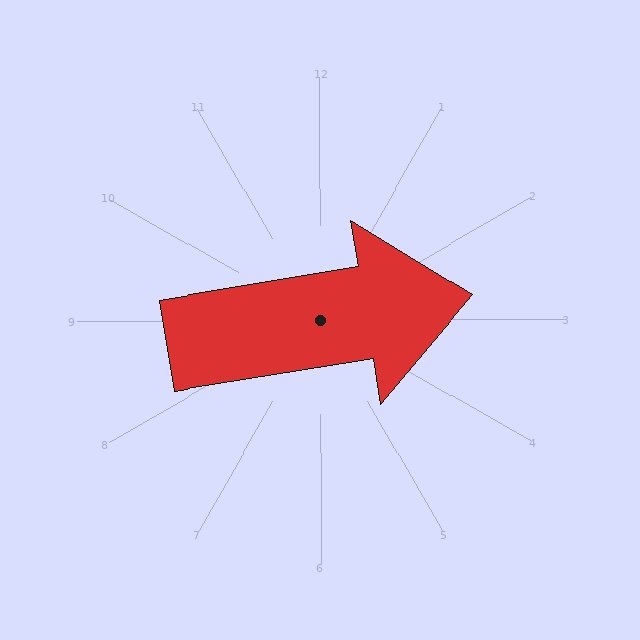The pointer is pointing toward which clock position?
Roughly 3 o'clock.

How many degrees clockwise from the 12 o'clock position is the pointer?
Approximately 81 degrees.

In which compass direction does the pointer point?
East.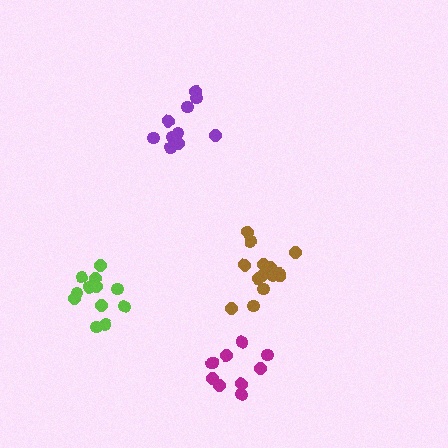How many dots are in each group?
Group 1: 10 dots, Group 2: 15 dots, Group 3: 12 dots, Group 4: 10 dots (47 total).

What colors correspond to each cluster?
The clusters are colored: purple, brown, lime, magenta.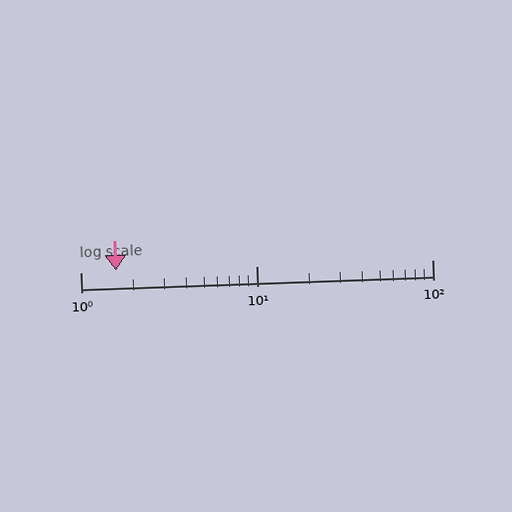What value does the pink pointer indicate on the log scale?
The pointer indicates approximately 1.6.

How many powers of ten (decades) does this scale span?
The scale spans 2 decades, from 1 to 100.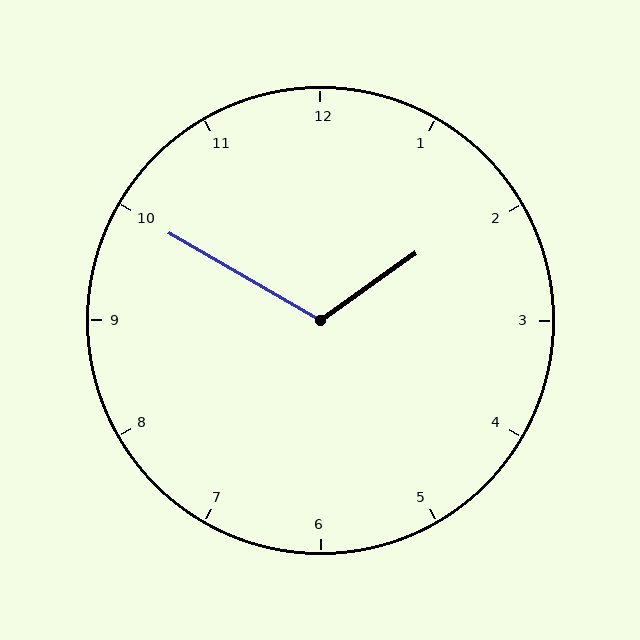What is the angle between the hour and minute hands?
Approximately 115 degrees.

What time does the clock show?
1:50.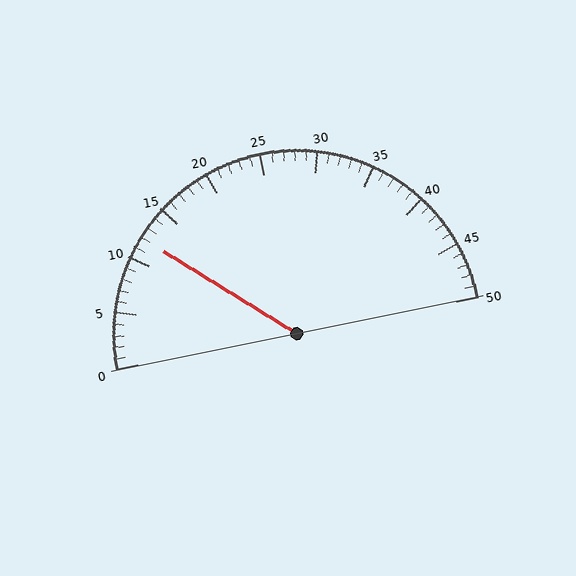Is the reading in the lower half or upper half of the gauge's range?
The reading is in the lower half of the range (0 to 50).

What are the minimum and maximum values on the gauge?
The gauge ranges from 0 to 50.